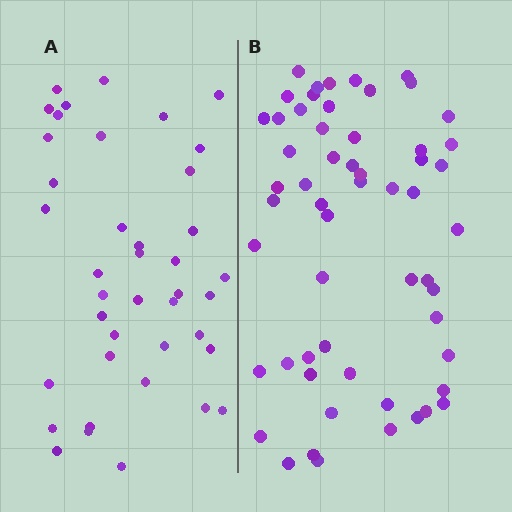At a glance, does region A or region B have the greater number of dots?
Region B (the right region) has more dots.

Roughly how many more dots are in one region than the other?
Region B has approximately 15 more dots than region A.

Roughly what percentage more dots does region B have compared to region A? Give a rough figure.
About 40% more.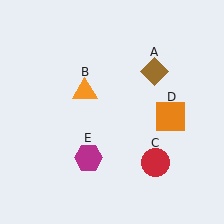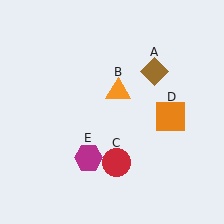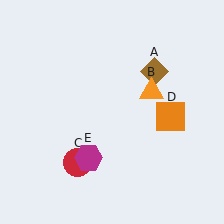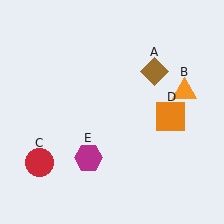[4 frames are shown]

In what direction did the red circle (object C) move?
The red circle (object C) moved left.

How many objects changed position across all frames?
2 objects changed position: orange triangle (object B), red circle (object C).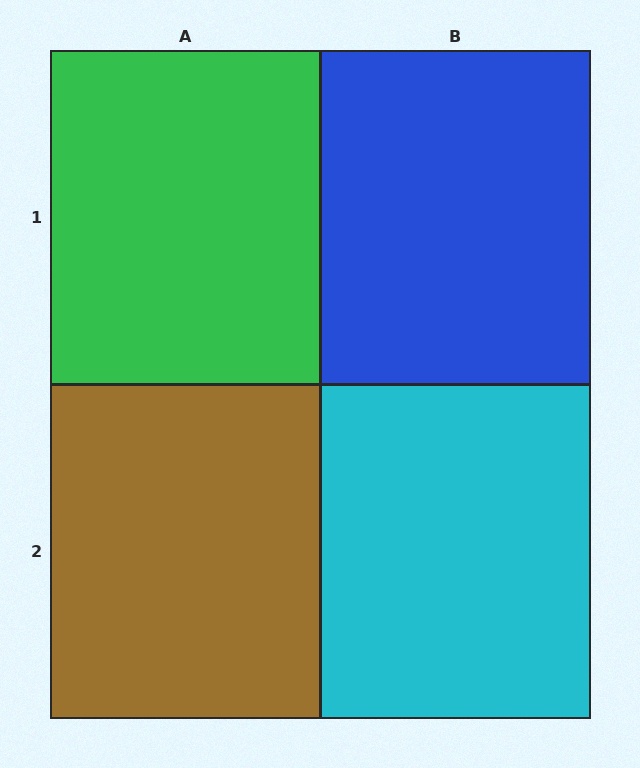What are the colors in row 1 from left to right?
Green, blue.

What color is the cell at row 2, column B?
Cyan.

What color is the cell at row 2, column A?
Brown.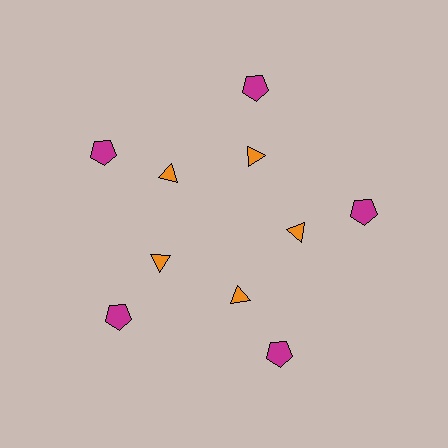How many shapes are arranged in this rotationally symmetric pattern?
There are 10 shapes, arranged in 5 groups of 2.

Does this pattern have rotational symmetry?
Yes, this pattern has 5-fold rotational symmetry. It looks the same after rotating 72 degrees around the center.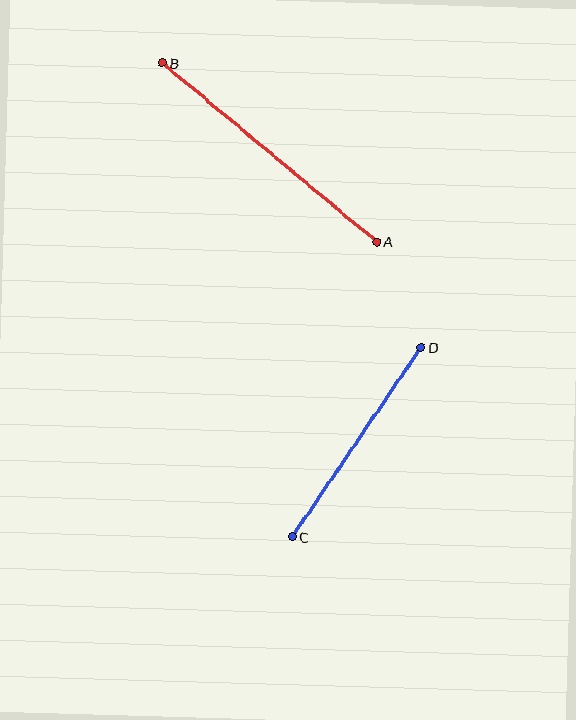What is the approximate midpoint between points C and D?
The midpoint is at approximately (357, 442) pixels.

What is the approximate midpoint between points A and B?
The midpoint is at approximately (269, 153) pixels.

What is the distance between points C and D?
The distance is approximately 229 pixels.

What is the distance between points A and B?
The distance is approximately 279 pixels.